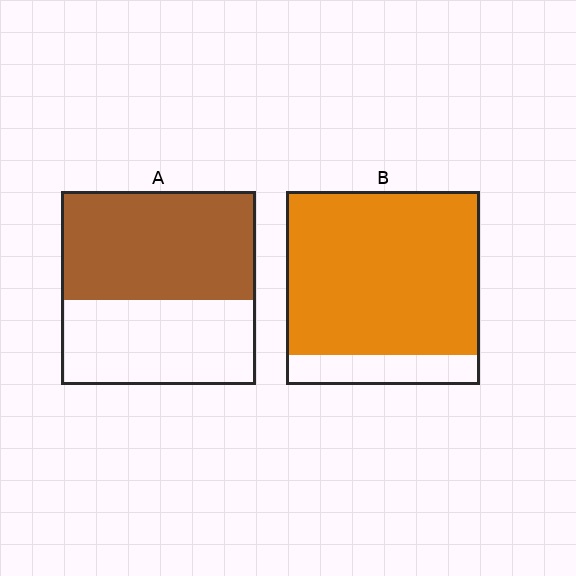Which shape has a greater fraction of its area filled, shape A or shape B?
Shape B.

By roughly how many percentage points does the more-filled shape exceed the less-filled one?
By roughly 30 percentage points (B over A).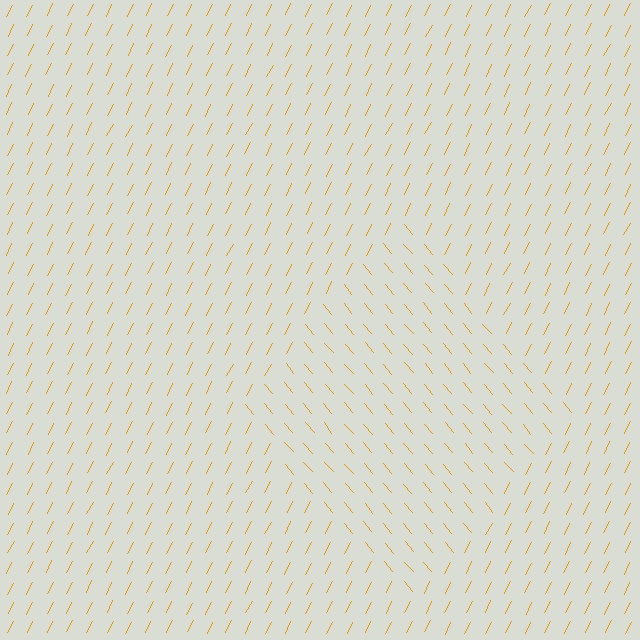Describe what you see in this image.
The image is filled with small orange line segments. A diamond region in the image has lines oriented differently from the surrounding lines, creating a visible texture boundary.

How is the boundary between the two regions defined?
The boundary is defined purely by a change in line orientation (approximately 67 degrees difference). All lines are the same color and thickness.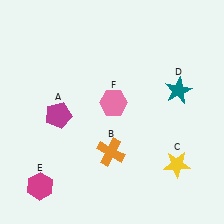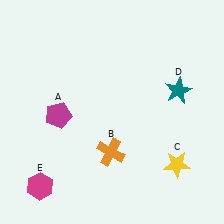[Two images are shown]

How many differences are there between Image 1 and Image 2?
There is 1 difference between the two images.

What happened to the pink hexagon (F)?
The pink hexagon (F) was removed in Image 2. It was in the top-right area of Image 1.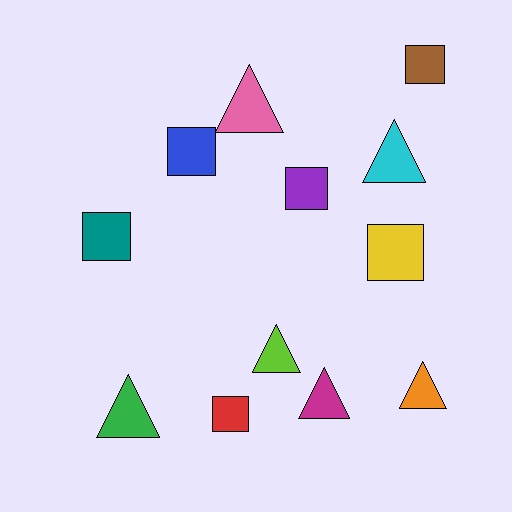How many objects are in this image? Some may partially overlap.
There are 12 objects.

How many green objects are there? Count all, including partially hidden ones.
There is 1 green object.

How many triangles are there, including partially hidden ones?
There are 6 triangles.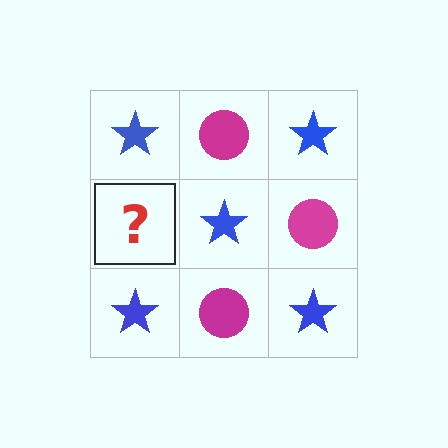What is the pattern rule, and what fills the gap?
The rule is that it alternates blue star and magenta circle in a checkerboard pattern. The gap should be filled with a magenta circle.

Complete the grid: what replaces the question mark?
The question mark should be replaced with a magenta circle.